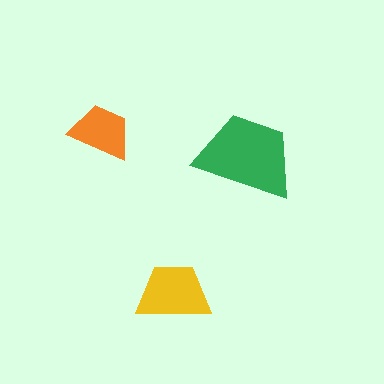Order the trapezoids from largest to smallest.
the green one, the yellow one, the orange one.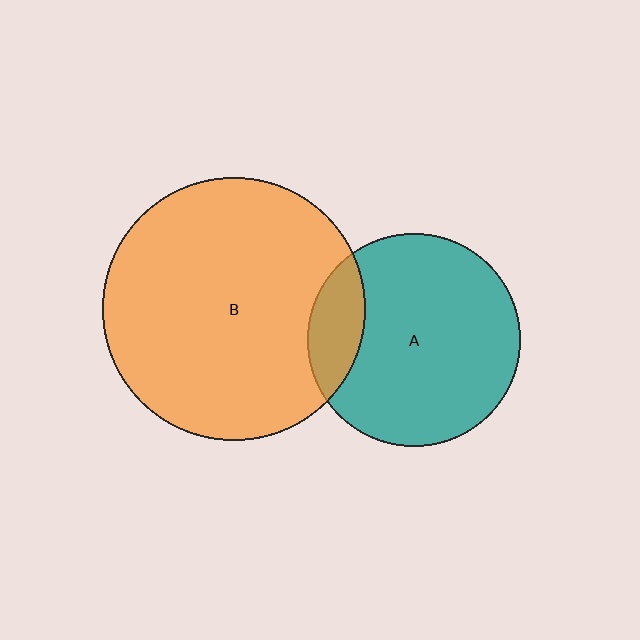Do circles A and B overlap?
Yes.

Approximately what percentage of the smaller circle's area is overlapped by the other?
Approximately 15%.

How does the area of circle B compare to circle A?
Approximately 1.5 times.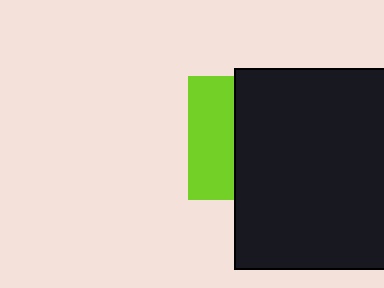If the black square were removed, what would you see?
You would see the complete lime square.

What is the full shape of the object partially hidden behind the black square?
The partially hidden object is a lime square.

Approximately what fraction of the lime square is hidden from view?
Roughly 63% of the lime square is hidden behind the black square.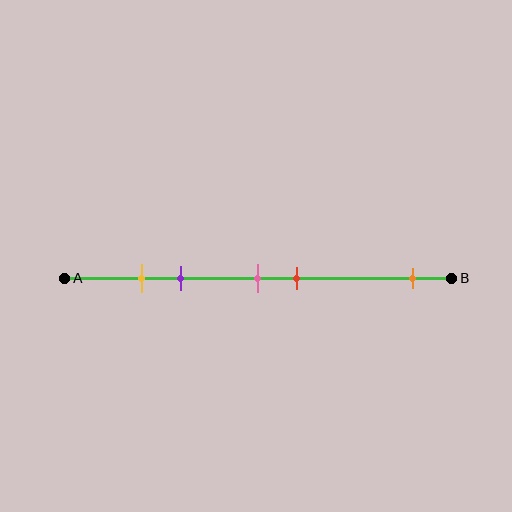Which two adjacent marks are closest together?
The yellow and purple marks are the closest adjacent pair.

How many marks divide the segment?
There are 5 marks dividing the segment.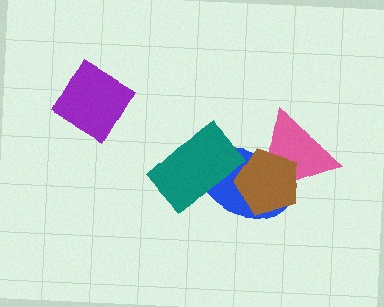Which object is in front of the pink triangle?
The brown pentagon is in front of the pink triangle.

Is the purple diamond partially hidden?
No, no other shape covers it.